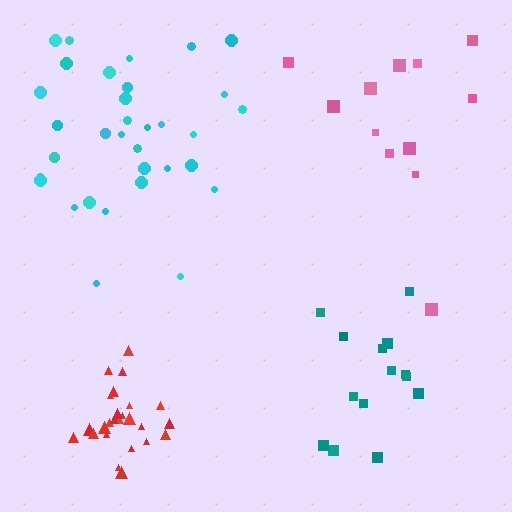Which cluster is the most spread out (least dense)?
Pink.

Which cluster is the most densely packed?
Red.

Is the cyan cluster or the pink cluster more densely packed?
Cyan.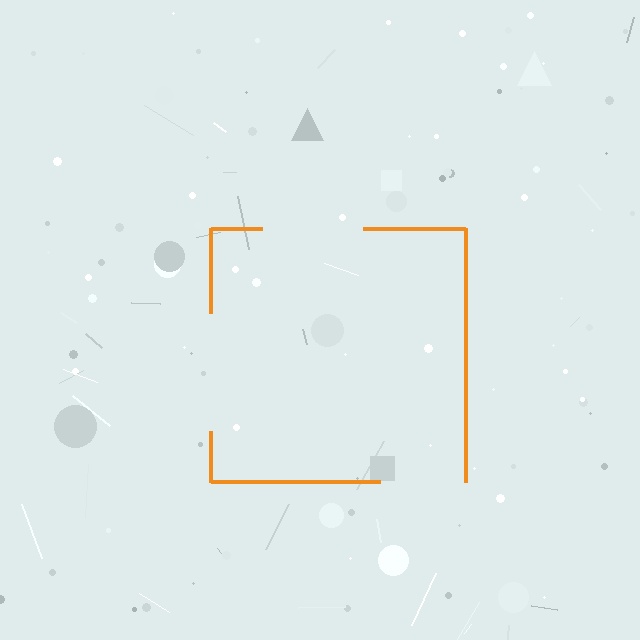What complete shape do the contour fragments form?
The contour fragments form a square.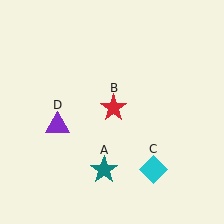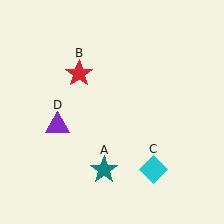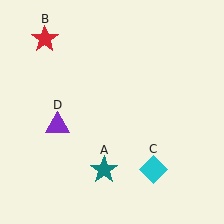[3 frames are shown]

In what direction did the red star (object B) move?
The red star (object B) moved up and to the left.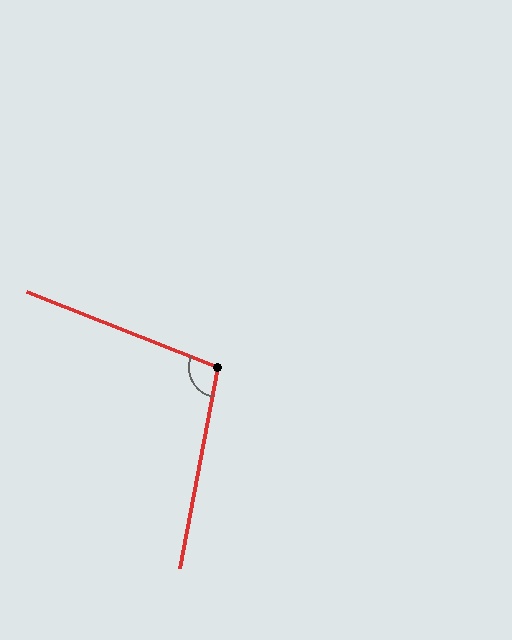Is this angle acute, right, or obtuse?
It is obtuse.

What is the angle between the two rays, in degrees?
Approximately 101 degrees.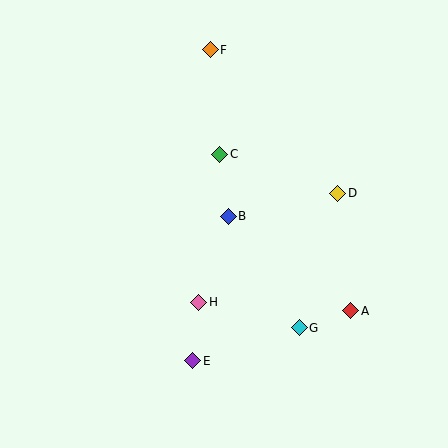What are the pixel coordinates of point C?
Point C is at (220, 154).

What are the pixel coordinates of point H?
Point H is at (199, 302).